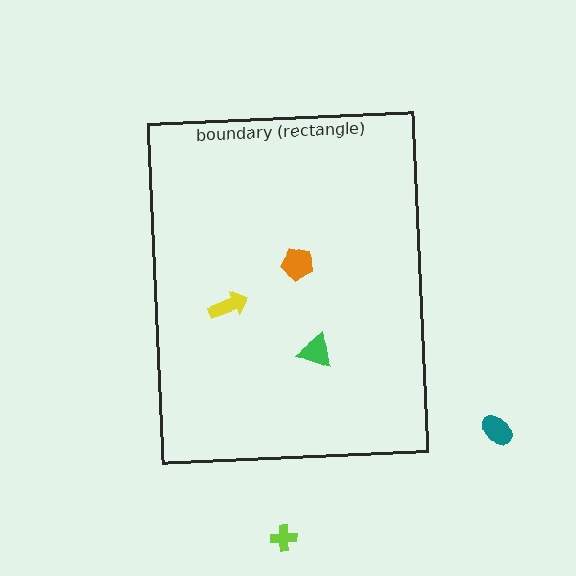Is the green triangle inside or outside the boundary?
Inside.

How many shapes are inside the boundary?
3 inside, 2 outside.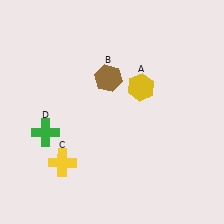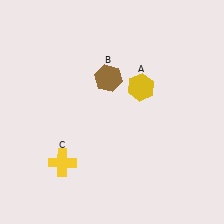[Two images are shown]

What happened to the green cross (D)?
The green cross (D) was removed in Image 2. It was in the bottom-left area of Image 1.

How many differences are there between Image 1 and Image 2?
There is 1 difference between the two images.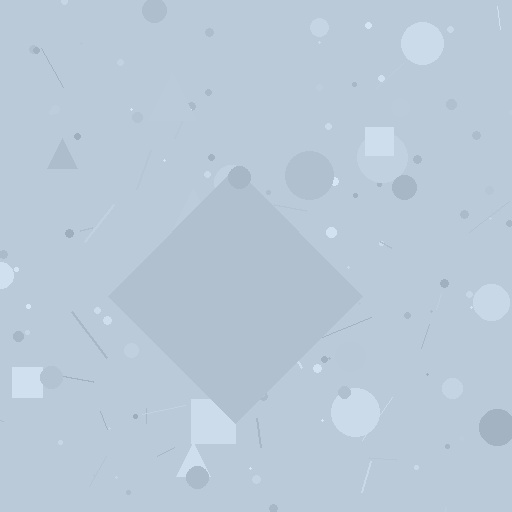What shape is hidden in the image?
A diamond is hidden in the image.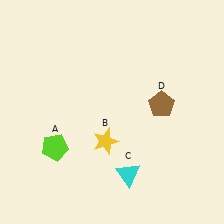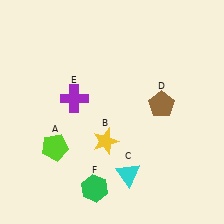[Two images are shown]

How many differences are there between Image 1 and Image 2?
There are 2 differences between the two images.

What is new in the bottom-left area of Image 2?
A green hexagon (F) was added in the bottom-left area of Image 2.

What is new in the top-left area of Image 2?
A purple cross (E) was added in the top-left area of Image 2.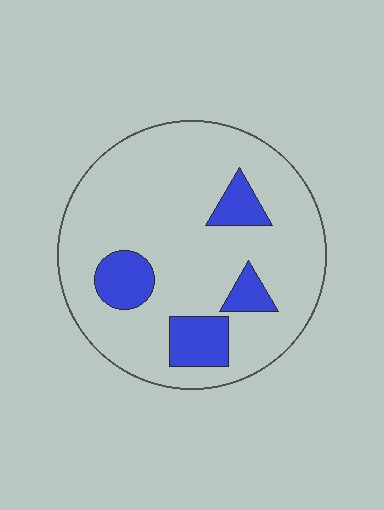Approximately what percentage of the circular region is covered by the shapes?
Approximately 15%.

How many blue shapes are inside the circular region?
4.